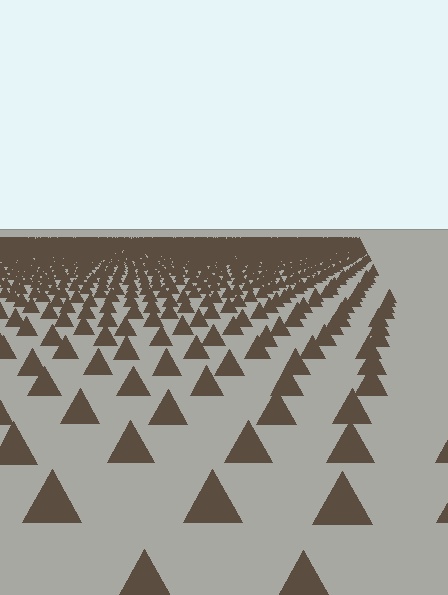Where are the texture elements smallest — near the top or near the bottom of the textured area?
Near the top.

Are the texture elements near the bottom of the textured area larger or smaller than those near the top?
Larger. Near the bottom, elements are closer to the viewer and appear at a bigger on-screen size.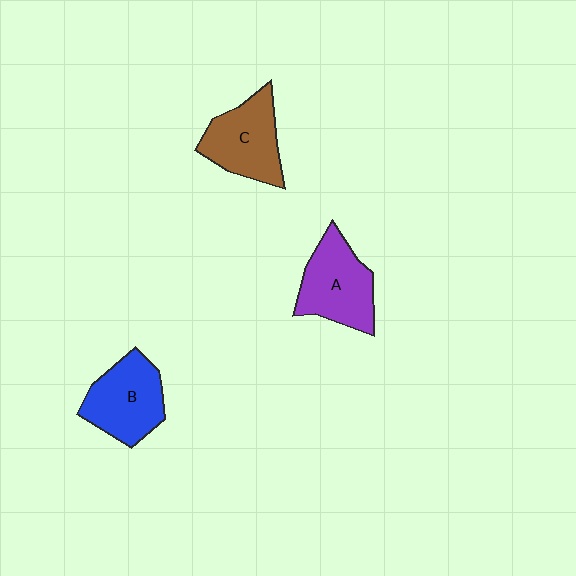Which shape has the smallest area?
Shape C (brown).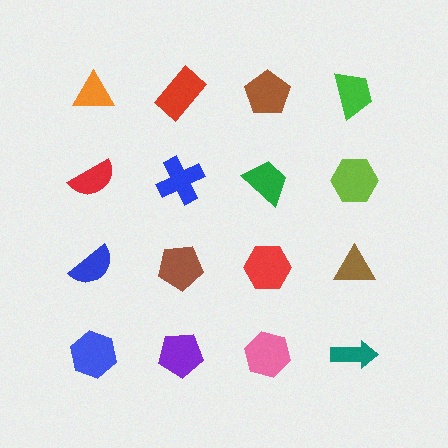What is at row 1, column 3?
A brown pentagon.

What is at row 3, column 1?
A blue semicircle.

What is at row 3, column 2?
A brown pentagon.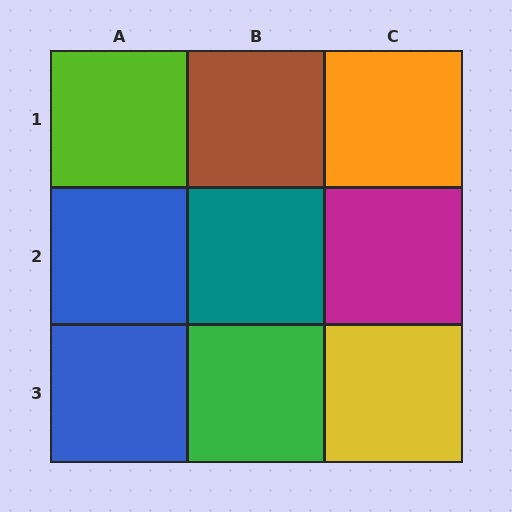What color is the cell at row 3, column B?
Green.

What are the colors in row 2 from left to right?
Blue, teal, magenta.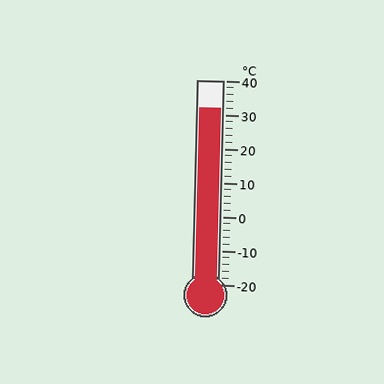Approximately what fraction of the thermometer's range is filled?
The thermometer is filled to approximately 85% of its range.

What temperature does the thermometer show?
The thermometer shows approximately 32°C.